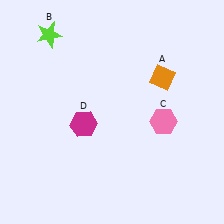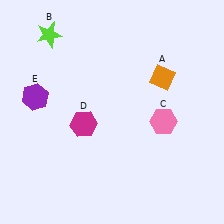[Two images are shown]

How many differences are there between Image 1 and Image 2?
There is 1 difference between the two images.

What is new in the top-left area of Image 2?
A purple hexagon (E) was added in the top-left area of Image 2.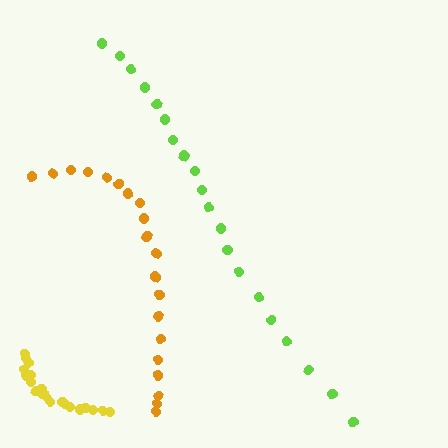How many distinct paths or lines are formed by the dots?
There are 3 distinct paths.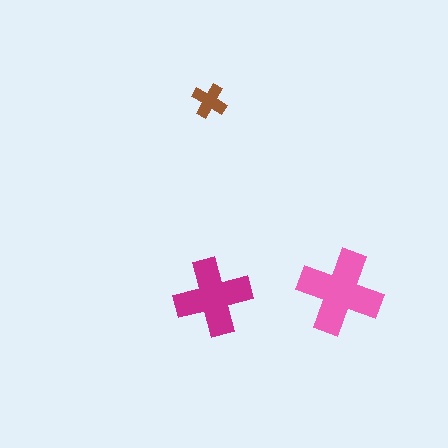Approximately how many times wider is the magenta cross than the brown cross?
About 2 times wider.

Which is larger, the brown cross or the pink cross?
The pink one.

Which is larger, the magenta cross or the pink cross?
The pink one.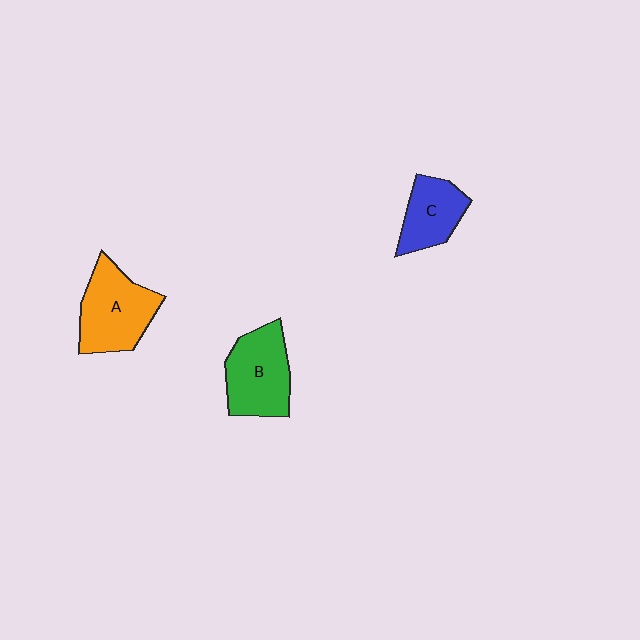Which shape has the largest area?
Shape A (orange).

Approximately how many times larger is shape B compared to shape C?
Approximately 1.4 times.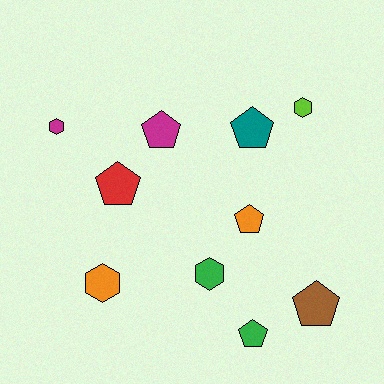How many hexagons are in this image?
There are 4 hexagons.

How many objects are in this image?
There are 10 objects.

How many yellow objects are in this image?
There are no yellow objects.